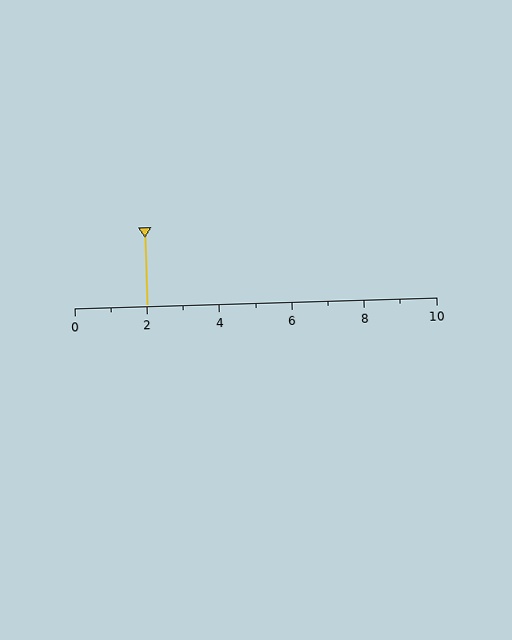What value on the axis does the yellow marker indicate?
The marker indicates approximately 2.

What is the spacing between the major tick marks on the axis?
The major ticks are spaced 2 apart.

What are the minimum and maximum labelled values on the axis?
The axis runs from 0 to 10.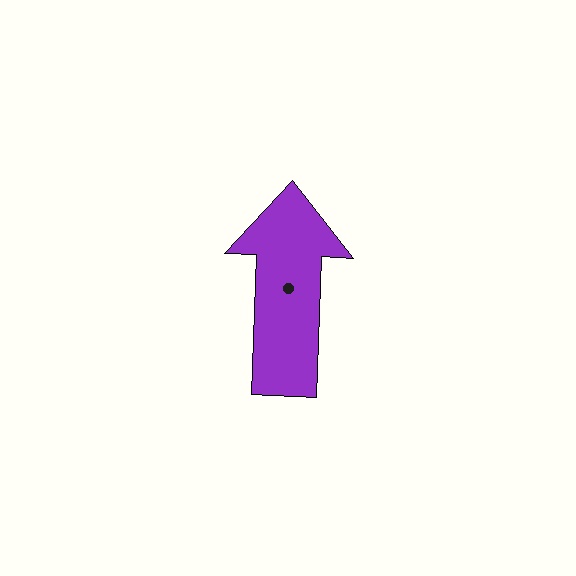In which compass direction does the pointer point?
North.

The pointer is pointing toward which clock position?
Roughly 12 o'clock.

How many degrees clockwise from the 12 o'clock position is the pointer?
Approximately 2 degrees.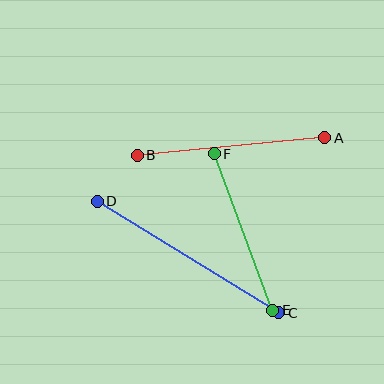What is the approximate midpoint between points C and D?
The midpoint is at approximately (188, 257) pixels.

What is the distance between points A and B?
The distance is approximately 188 pixels.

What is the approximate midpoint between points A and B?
The midpoint is at approximately (231, 146) pixels.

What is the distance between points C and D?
The distance is approximately 213 pixels.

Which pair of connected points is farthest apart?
Points C and D are farthest apart.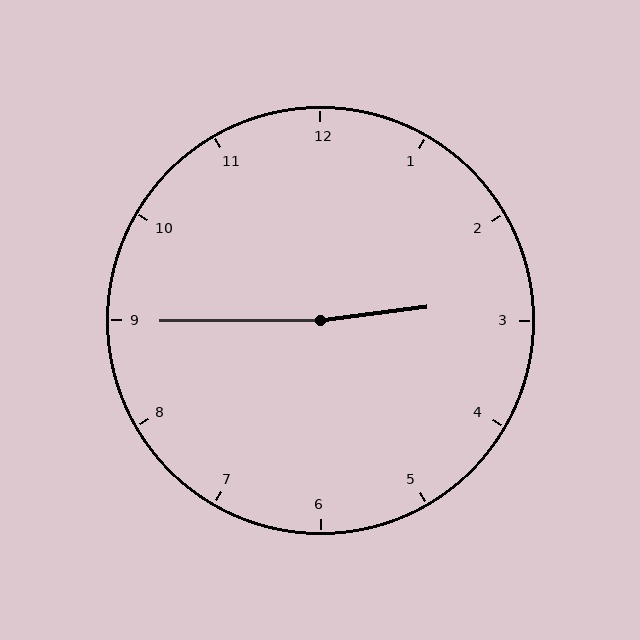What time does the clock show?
2:45.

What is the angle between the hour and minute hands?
Approximately 172 degrees.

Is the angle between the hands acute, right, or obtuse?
It is obtuse.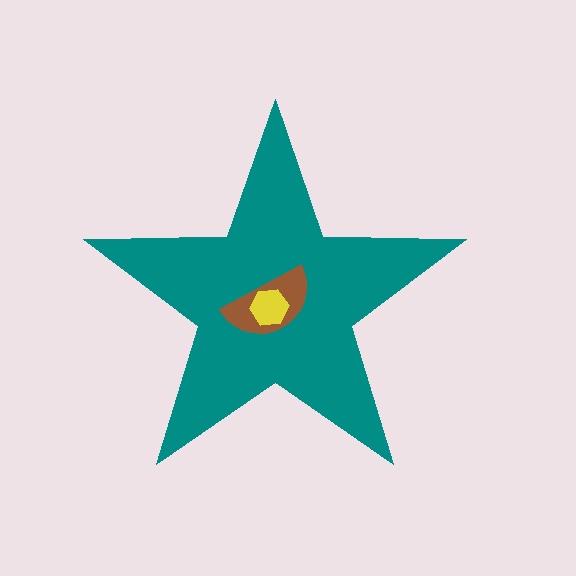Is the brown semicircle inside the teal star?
Yes.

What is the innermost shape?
The yellow hexagon.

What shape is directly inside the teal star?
The brown semicircle.